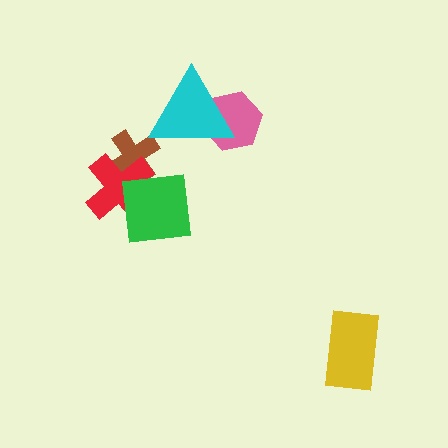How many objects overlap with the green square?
2 objects overlap with the green square.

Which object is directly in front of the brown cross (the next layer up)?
The red cross is directly in front of the brown cross.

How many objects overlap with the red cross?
2 objects overlap with the red cross.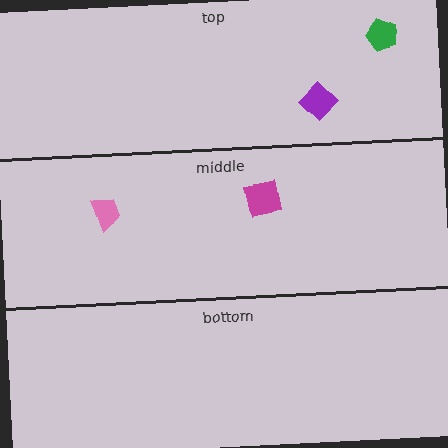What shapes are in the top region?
The green pentagon, the purple diamond.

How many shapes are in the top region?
2.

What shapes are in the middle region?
The pink trapezoid, the magenta square.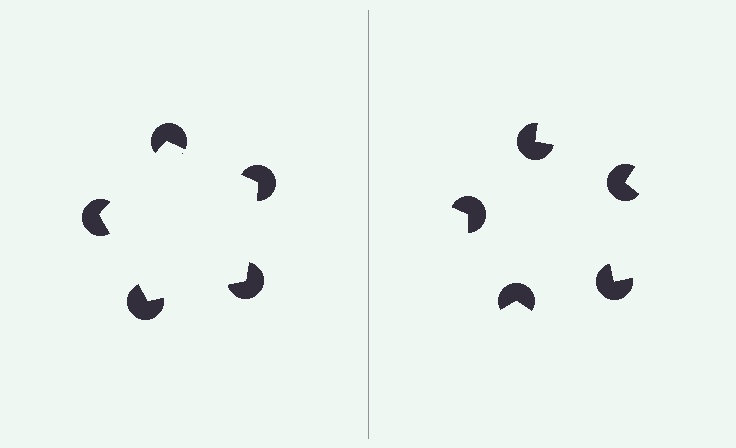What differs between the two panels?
The pac-man discs are positioned identically on both sides; only the wedge orientations differ. On the left they align to a pentagon; on the right they are misaligned.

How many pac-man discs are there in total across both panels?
10 — 5 on each side.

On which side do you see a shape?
An illusory pentagon appears on the left side. On the right side the wedge cuts are rotated, so no coherent shape forms.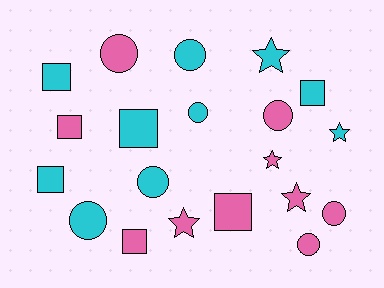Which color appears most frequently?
Cyan, with 10 objects.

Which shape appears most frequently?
Circle, with 8 objects.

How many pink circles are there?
There are 4 pink circles.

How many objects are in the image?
There are 20 objects.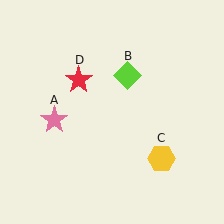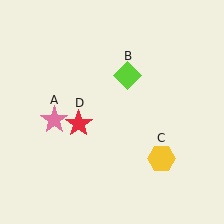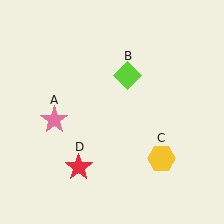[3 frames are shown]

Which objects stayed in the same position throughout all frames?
Pink star (object A) and lime diamond (object B) and yellow hexagon (object C) remained stationary.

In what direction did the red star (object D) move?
The red star (object D) moved down.